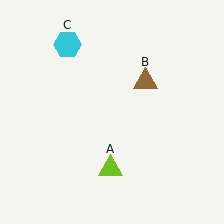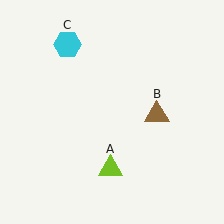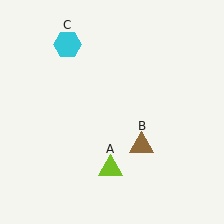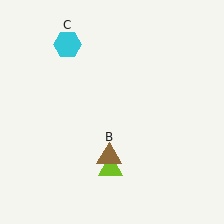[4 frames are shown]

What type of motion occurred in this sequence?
The brown triangle (object B) rotated clockwise around the center of the scene.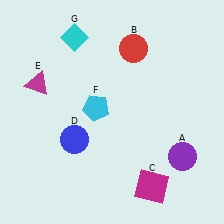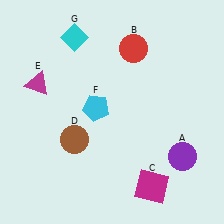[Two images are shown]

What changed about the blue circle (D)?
In Image 1, D is blue. In Image 2, it changed to brown.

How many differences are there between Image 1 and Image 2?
There is 1 difference between the two images.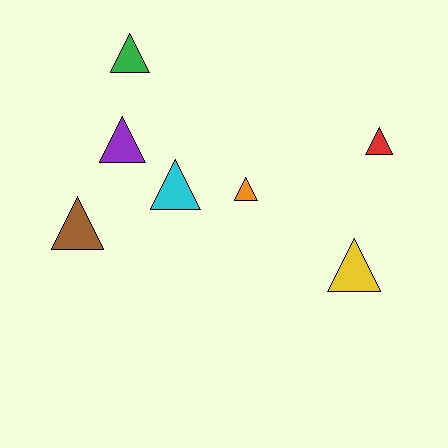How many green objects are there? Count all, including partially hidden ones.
There is 1 green object.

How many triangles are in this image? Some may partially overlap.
There are 7 triangles.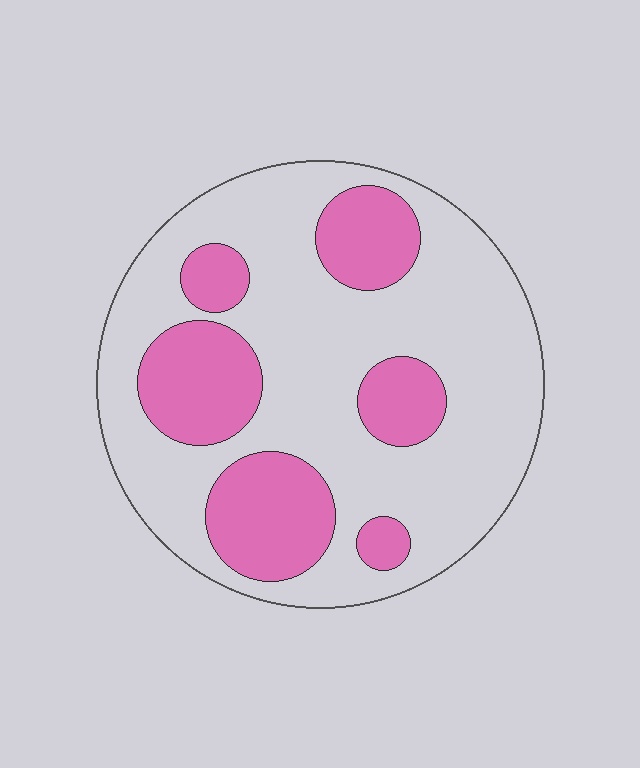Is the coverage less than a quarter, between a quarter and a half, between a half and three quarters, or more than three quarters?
Between a quarter and a half.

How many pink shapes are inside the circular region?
6.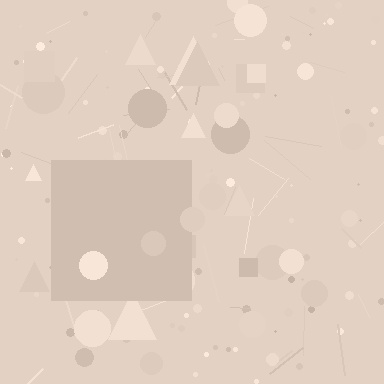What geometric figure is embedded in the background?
A square is embedded in the background.